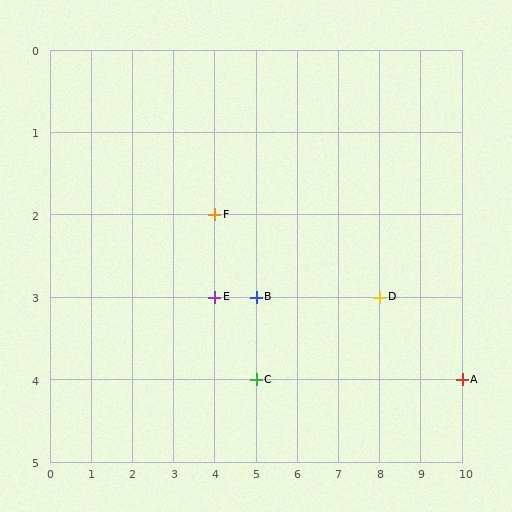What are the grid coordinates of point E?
Point E is at grid coordinates (4, 3).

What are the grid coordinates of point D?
Point D is at grid coordinates (8, 3).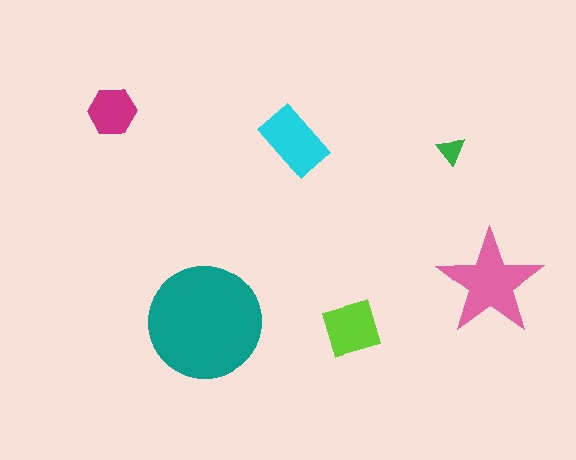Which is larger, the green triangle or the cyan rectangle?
The cyan rectangle.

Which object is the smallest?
The green triangle.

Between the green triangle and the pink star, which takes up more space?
The pink star.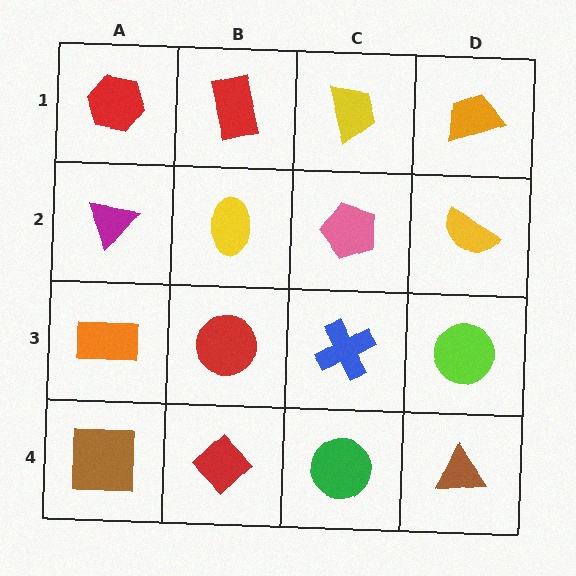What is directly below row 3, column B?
A red diamond.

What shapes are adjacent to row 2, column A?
A red hexagon (row 1, column A), an orange rectangle (row 3, column A), a yellow ellipse (row 2, column B).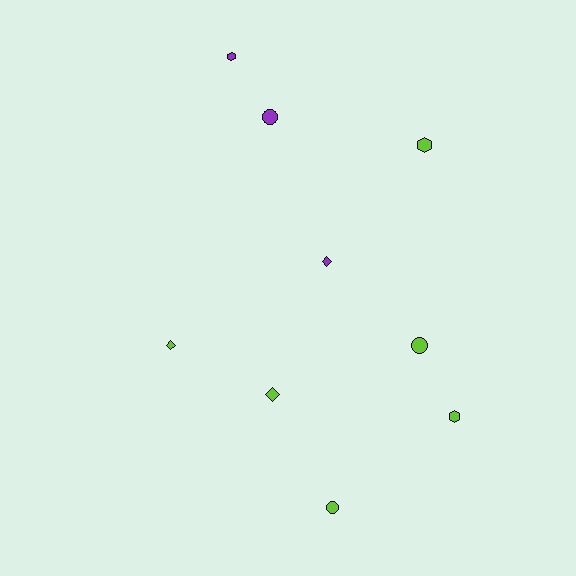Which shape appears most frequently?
Circle, with 3 objects.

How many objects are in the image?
There are 9 objects.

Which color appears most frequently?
Lime, with 6 objects.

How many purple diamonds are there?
There is 1 purple diamond.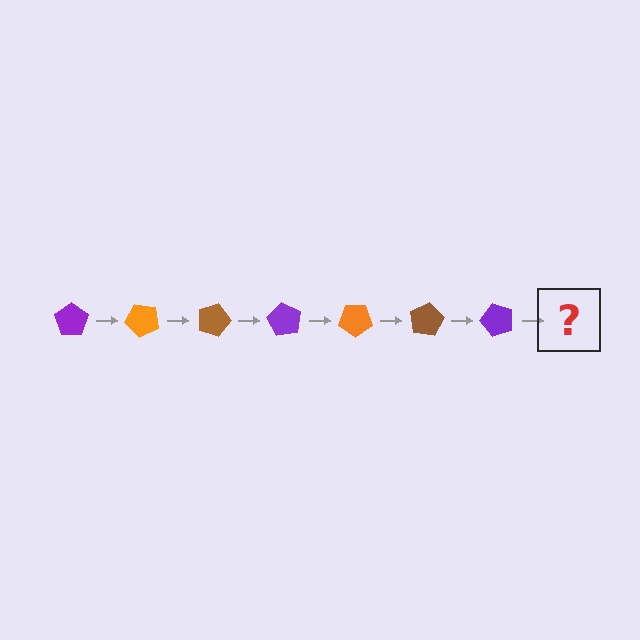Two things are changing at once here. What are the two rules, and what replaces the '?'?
The two rules are that it rotates 45 degrees each step and the color cycles through purple, orange, and brown. The '?' should be an orange pentagon, rotated 315 degrees from the start.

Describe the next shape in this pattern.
It should be an orange pentagon, rotated 315 degrees from the start.